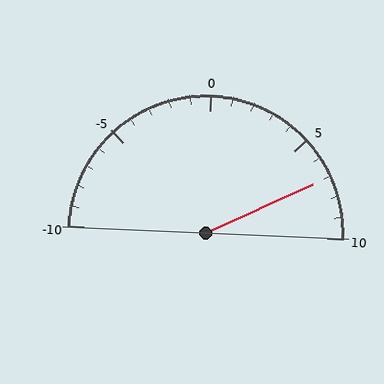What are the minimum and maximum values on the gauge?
The gauge ranges from -10 to 10.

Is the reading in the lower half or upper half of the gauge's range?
The reading is in the upper half of the range (-10 to 10).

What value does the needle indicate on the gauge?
The needle indicates approximately 7.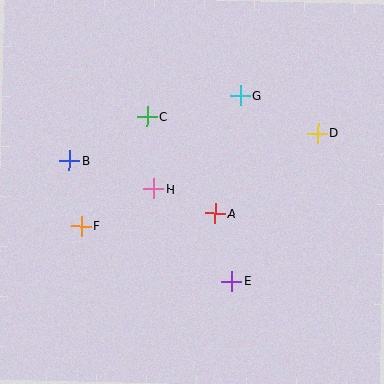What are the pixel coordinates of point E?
Point E is at (232, 281).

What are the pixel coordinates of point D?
Point D is at (318, 133).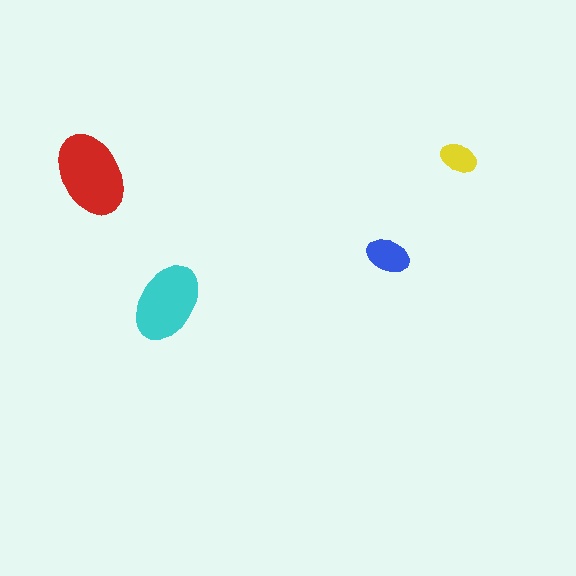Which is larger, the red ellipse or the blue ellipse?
The red one.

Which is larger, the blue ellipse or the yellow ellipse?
The blue one.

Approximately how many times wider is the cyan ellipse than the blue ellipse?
About 2 times wider.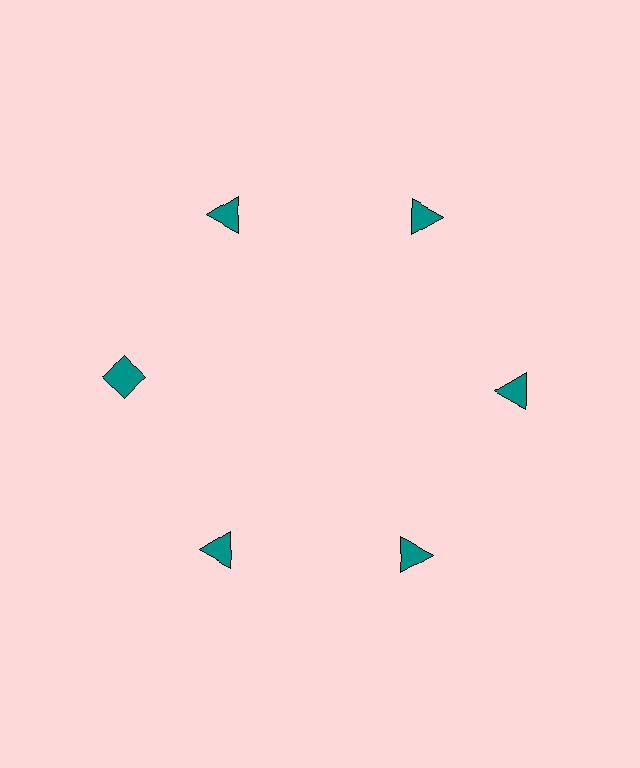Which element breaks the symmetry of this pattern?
The teal diamond at roughly the 9 o'clock position breaks the symmetry. All other shapes are teal triangles.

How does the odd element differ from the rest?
It has a different shape: diamond instead of triangle.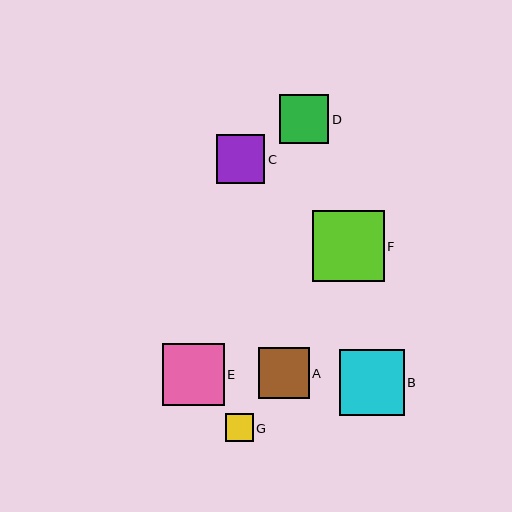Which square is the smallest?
Square G is the smallest with a size of approximately 28 pixels.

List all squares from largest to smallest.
From largest to smallest: F, B, E, A, D, C, G.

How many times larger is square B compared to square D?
Square B is approximately 1.3 times the size of square D.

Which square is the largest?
Square F is the largest with a size of approximately 71 pixels.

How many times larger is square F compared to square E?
Square F is approximately 1.1 times the size of square E.